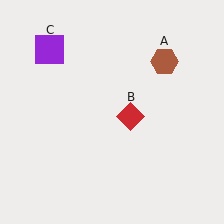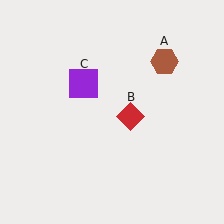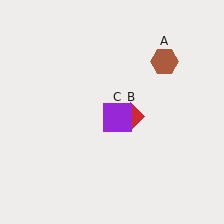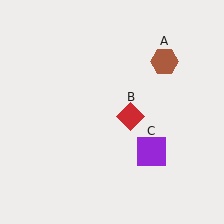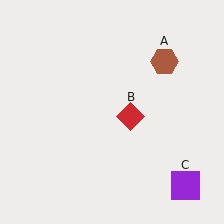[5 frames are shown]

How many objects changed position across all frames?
1 object changed position: purple square (object C).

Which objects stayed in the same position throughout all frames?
Brown hexagon (object A) and red diamond (object B) remained stationary.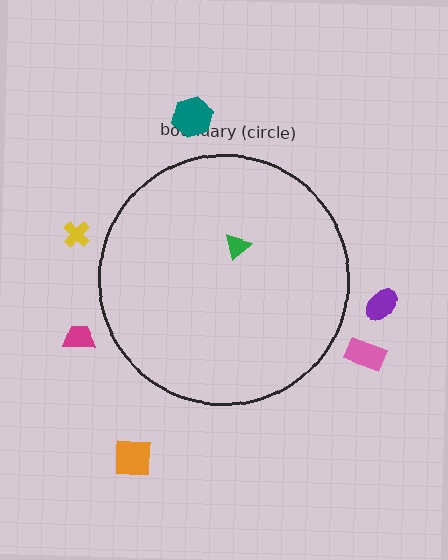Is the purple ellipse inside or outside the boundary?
Outside.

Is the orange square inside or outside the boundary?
Outside.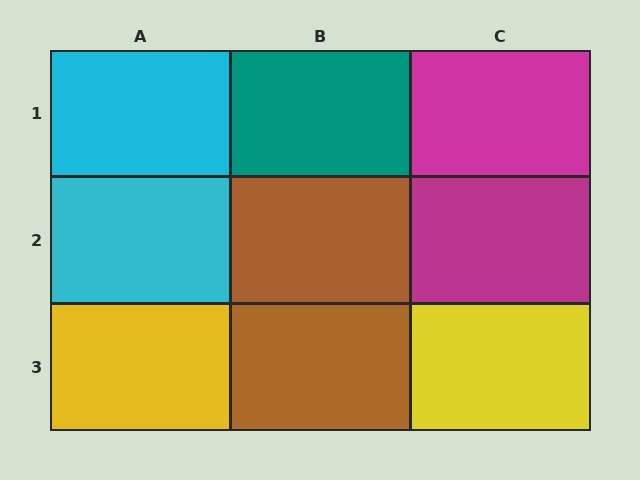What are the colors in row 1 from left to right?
Cyan, teal, magenta.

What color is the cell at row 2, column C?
Magenta.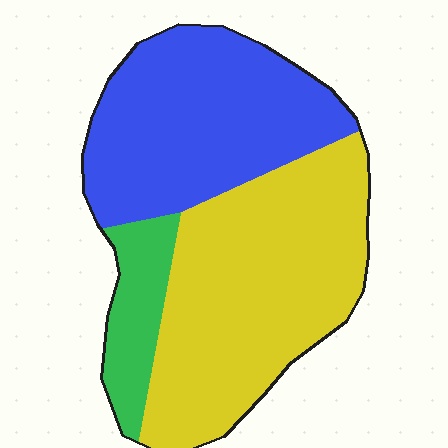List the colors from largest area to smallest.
From largest to smallest: yellow, blue, green.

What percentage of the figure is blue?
Blue covers 39% of the figure.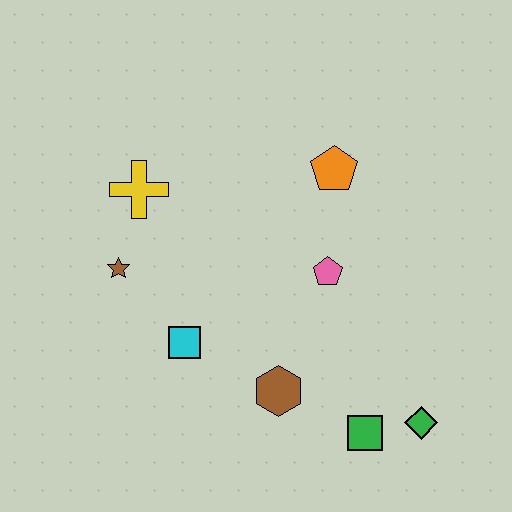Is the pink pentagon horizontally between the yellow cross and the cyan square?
No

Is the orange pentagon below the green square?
No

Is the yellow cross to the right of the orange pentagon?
No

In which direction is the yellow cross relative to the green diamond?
The yellow cross is to the left of the green diamond.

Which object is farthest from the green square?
The yellow cross is farthest from the green square.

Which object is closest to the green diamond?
The green square is closest to the green diamond.